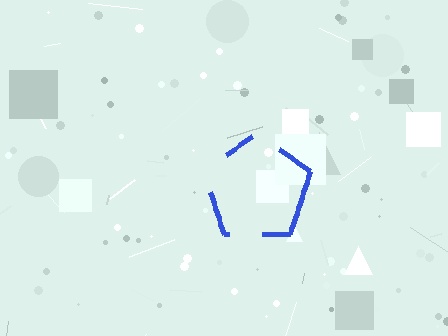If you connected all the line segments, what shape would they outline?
They would outline a pentagon.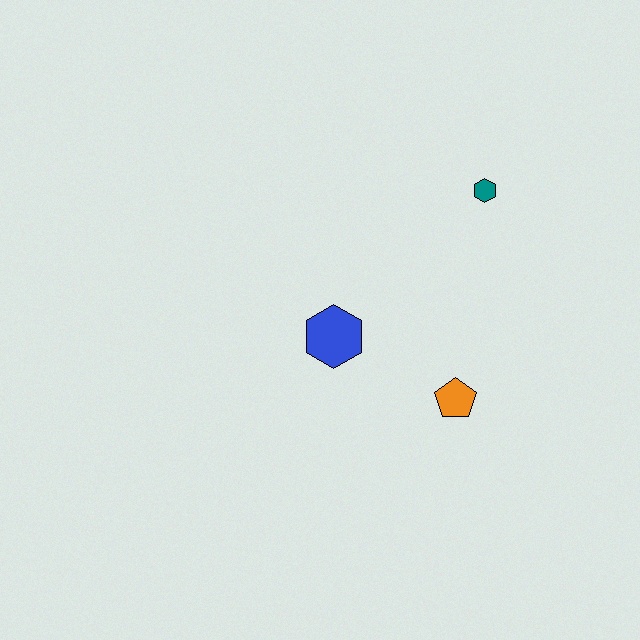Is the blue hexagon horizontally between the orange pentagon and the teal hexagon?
No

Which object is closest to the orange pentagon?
The blue hexagon is closest to the orange pentagon.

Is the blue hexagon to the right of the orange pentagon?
No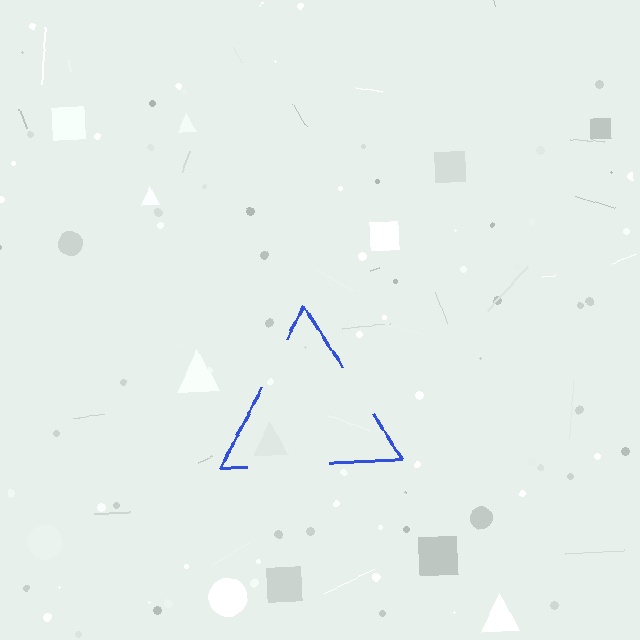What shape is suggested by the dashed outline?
The dashed outline suggests a triangle.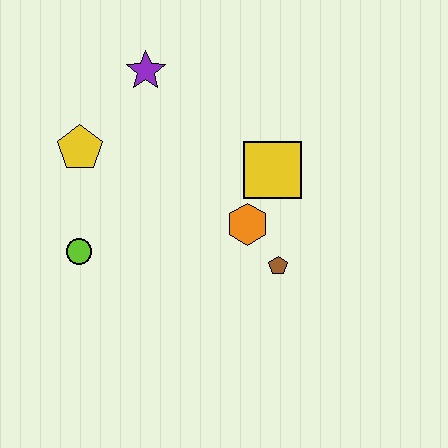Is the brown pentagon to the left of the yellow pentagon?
No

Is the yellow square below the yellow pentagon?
Yes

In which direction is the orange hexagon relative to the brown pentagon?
The orange hexagon is above the brown pentagon.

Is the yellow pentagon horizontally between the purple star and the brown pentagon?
No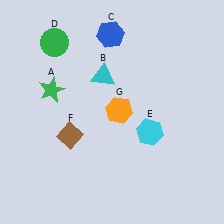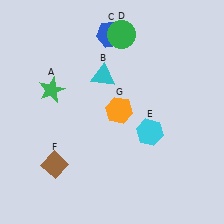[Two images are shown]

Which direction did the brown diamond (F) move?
The brown diamond (F) moved down.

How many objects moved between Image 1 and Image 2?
2 objects moved between the two images.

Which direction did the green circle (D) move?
The green circle (D) moved right.